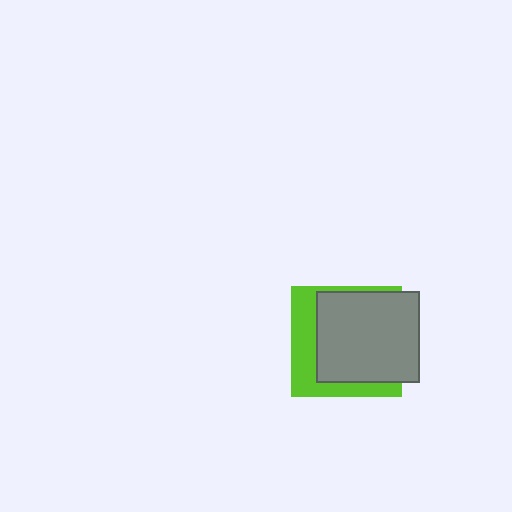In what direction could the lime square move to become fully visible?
The lime square could move toward the lower-left. That would shift it out from behind the gray rectangle entirely.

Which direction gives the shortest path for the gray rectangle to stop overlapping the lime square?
Moving toward the upper-right gives the shortest separation.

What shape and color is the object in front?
The object in front is a gray rectangle.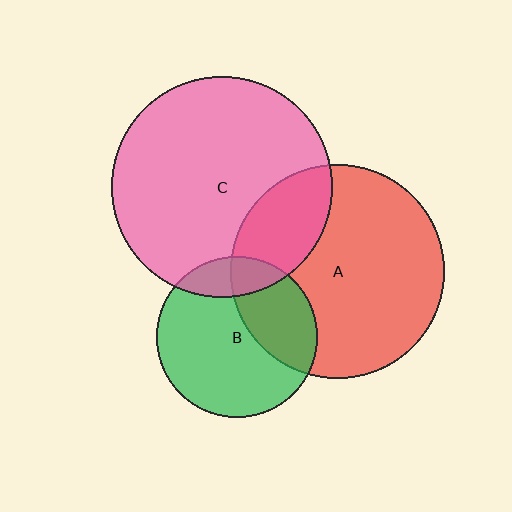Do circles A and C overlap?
Yes.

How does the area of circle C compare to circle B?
Approximately 1.9 times.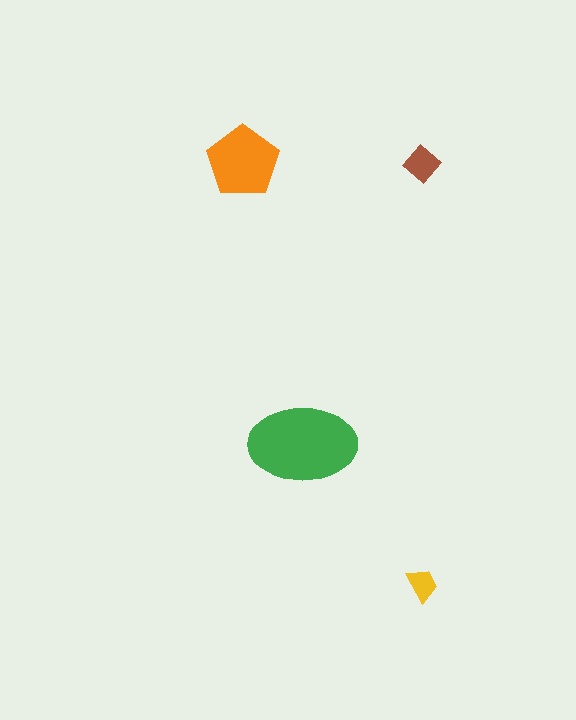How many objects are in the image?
There are 4 objects in the image.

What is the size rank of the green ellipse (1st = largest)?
1st.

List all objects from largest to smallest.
The green ellipse, the orange pentagon, the brown diamond, the yellow trapezoid.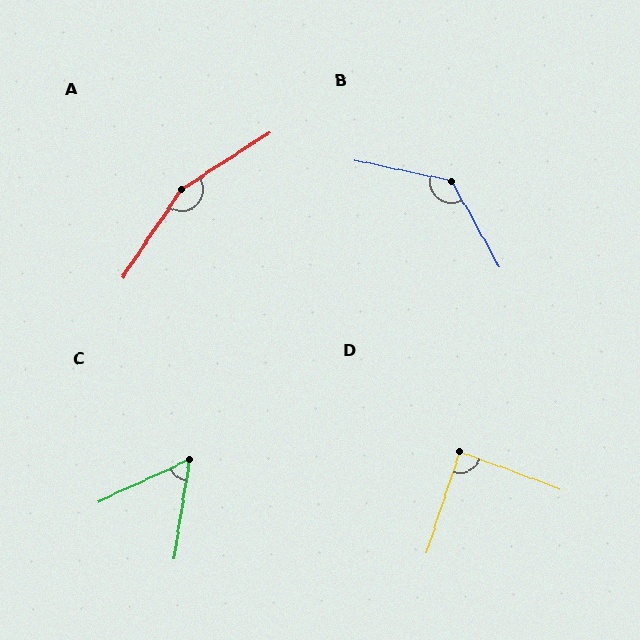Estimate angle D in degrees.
Approximately 88 degrees.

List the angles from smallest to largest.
C (56°), D (88°), B (131°), A (157°).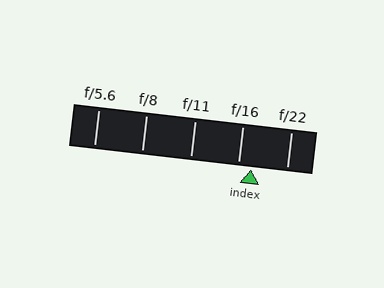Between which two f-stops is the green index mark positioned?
The index mark is between f/16 and f/22.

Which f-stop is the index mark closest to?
The index mark is closest to f/16.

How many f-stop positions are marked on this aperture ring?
There are 5 f-stop positions marked.